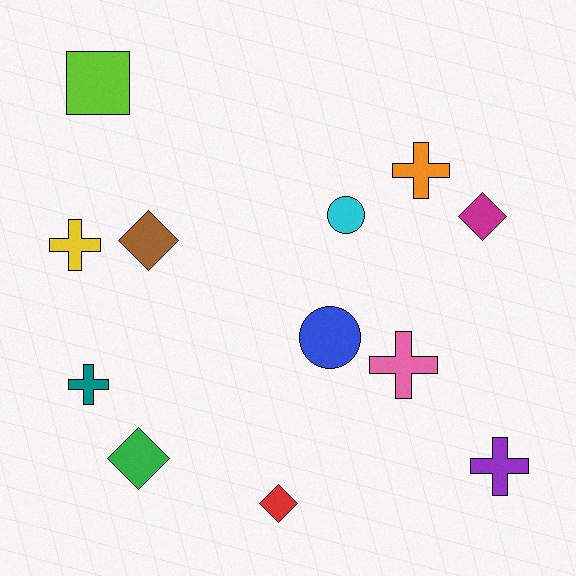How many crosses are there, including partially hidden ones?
There are 5 crosses.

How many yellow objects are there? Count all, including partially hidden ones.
There is 1 yellow object.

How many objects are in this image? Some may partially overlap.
There are 12 objects.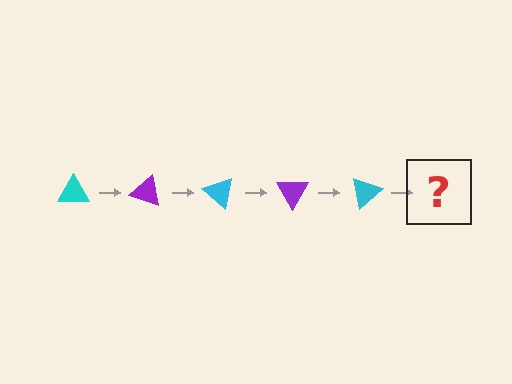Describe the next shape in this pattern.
It should be a purple triangle, rotated 100 degrees from the start.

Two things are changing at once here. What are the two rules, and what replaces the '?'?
The two rules are that it rotates 20 degrees each step and the color cycles through cyan and purple. The '?' should be a purple triangle, rotated 100 degrees from the start.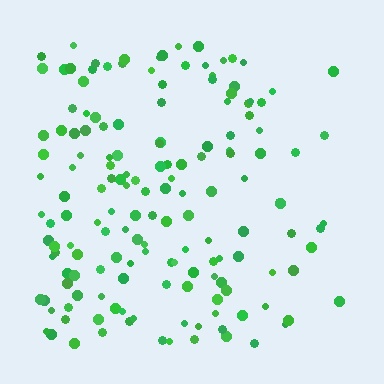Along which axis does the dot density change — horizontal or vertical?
Horizontal.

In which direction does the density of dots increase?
From right to left, with the left side densest.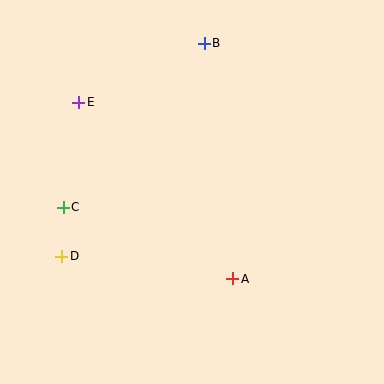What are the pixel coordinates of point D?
Point D is at (62, 256).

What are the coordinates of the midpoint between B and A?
The midpoint between B and A is at (219, 161).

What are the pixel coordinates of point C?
Point C is at (63, 207).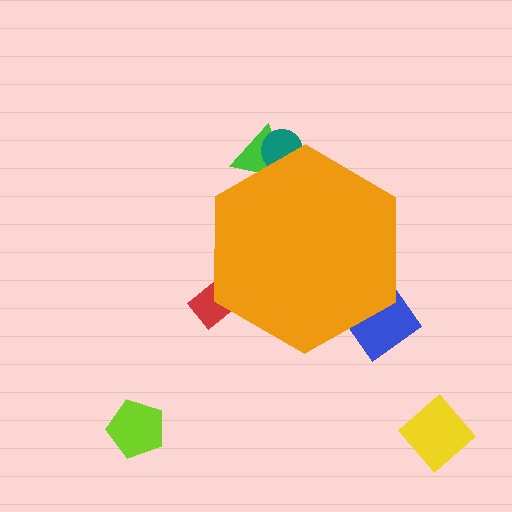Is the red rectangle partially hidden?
Yes, the red rectangle is partially hidden behind the orange hexagon.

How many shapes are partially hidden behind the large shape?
4 shapes are partially hidden.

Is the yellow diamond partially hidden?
No, the yellow diamond is fully visible.